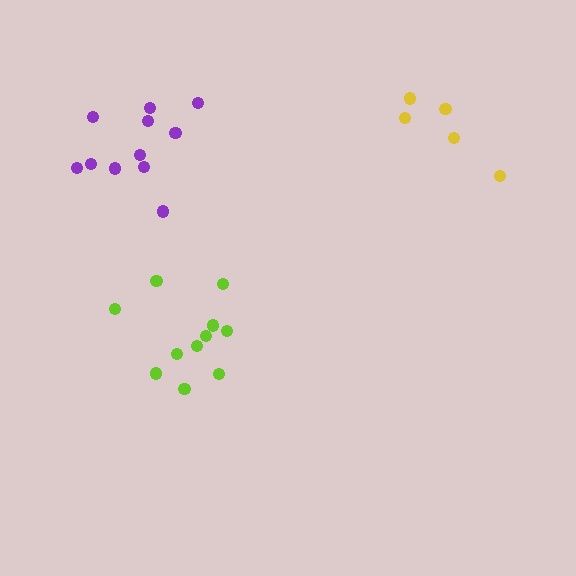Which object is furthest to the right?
The yellow cluster is rightmost.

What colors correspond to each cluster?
The clusters are colored: yellow, lime, purple.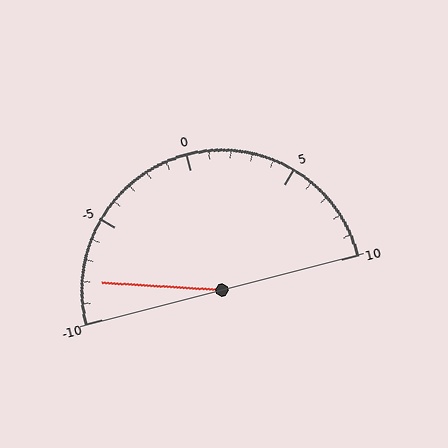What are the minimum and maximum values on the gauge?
The gauge ranges from -10 to 10.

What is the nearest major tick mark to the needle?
The nearest major tick mark is -10.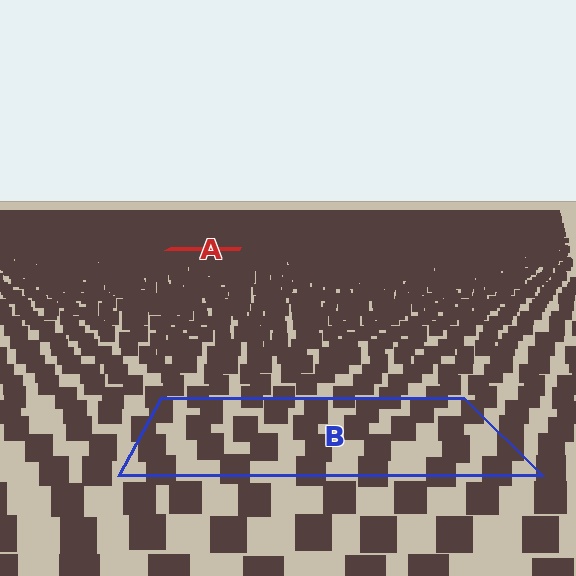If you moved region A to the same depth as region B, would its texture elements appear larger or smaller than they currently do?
They would appear larger. At a closer depth, the same texture elements are projected at a bigger on-screen size.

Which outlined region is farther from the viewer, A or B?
Region A is farther from the viewer — the texture elements inside it appear smaller and more densely packed.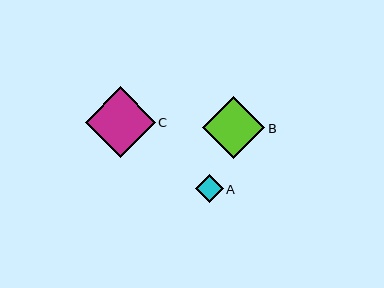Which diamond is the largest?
Diamond C is the largest with a size of approximately 70 pixels.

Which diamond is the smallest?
Diamond A is the smallest with a size of approximately 28 pixels.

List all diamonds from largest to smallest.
From largest to smallest: C, B, A.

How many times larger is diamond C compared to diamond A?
Diamond C is approximately 2.5 times the size of diamond A.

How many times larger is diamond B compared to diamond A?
Diamond B is approximately 2.2 times the size of diamond A.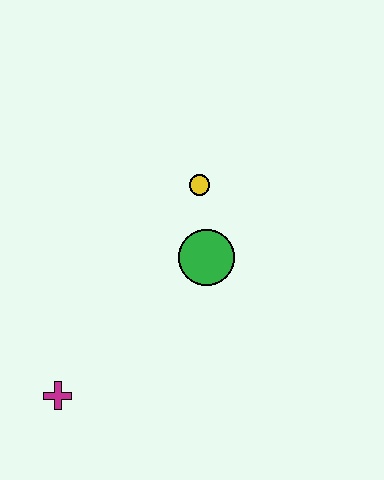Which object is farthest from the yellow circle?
The magenta cross is farthest from the yellow circle.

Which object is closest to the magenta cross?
The green circle is closest to the magenta cross.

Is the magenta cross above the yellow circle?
No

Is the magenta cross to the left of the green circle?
Yes